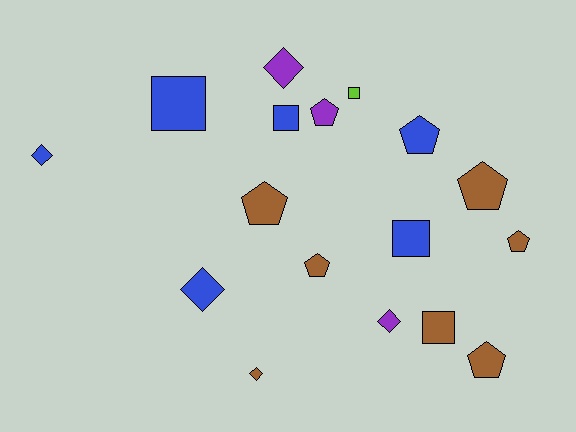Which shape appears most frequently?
Pentagon, with 7 objects.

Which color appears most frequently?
Brown, with 7 objects.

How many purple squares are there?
There are no purple squares.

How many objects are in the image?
There are 17 objects.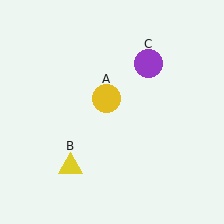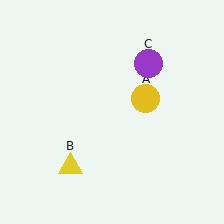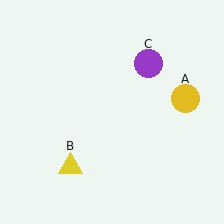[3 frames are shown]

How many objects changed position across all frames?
1 object changed position: yellow circle (object A).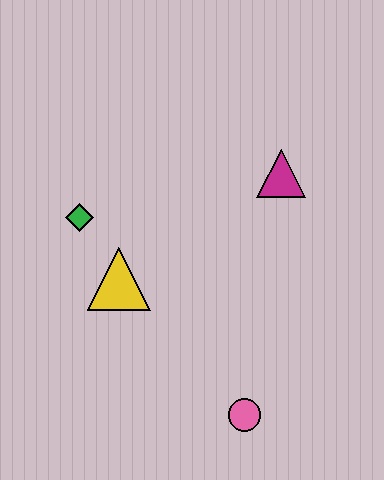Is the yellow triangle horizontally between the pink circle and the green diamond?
Yes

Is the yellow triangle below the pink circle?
No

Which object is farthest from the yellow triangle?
The magenta triangle is farthest from the yellow triangle.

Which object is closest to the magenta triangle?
The yellow triangle is closest to the magenta triangle.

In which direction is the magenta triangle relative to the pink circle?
The magenta triangle is above the pink circle.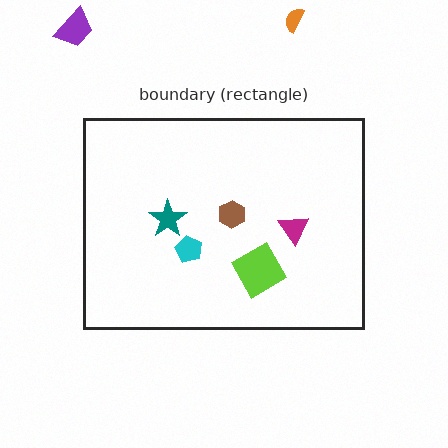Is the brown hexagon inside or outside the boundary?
Inside.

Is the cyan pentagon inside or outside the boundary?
Inside.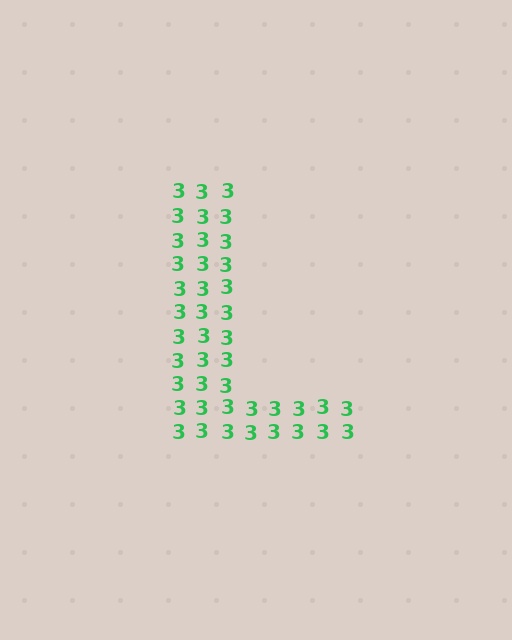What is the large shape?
The large shape is the letter L.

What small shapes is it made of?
It is made of small digit 3's.